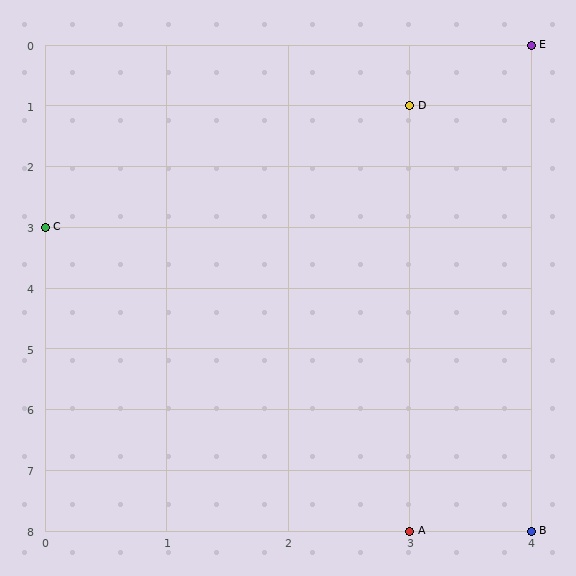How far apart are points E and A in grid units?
Points E and A are 1 column and 8 rows apart (about 8.1 grid units diagonally).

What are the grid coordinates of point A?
Point A is at grid coordinates (3, 8).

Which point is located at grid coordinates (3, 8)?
Point A is at (3, 8).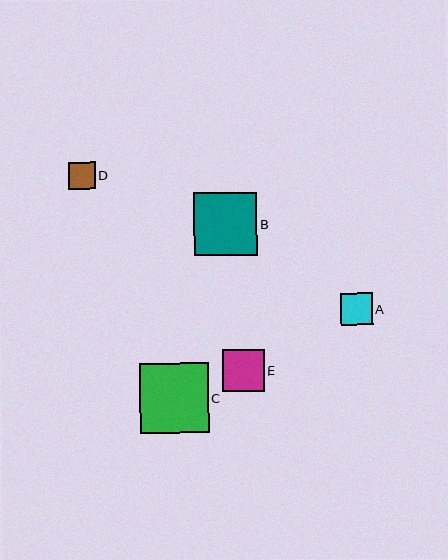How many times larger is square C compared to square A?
Square C is approximately 2.2 times the size of square A.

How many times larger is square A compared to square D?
Square A is approximately 1.2 times the size of square D.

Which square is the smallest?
Square D is the smallest with a size of approximately 27 pixels.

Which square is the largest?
Square C is the largest with a size of approximately 69 pixels.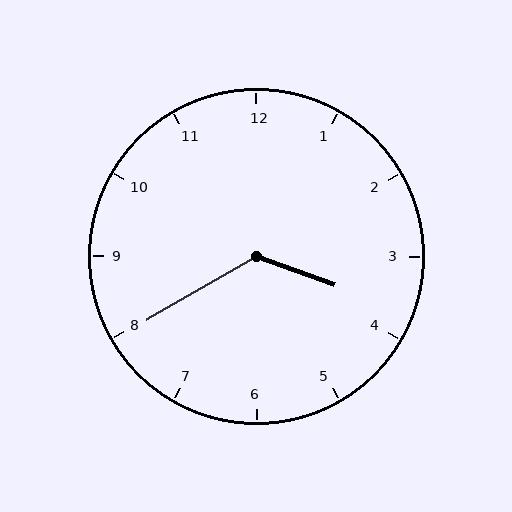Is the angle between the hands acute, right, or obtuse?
It is obtuse.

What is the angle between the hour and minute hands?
Approximately 130 degrees.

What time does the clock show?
3:40.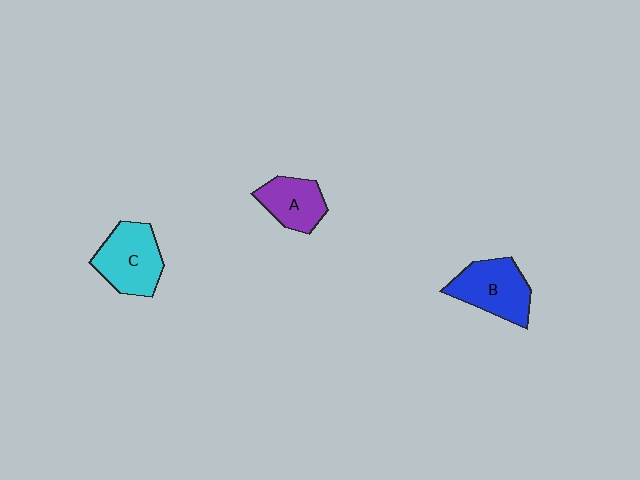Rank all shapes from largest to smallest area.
From largest to smallest: C (cyan), B (blue), A (purple).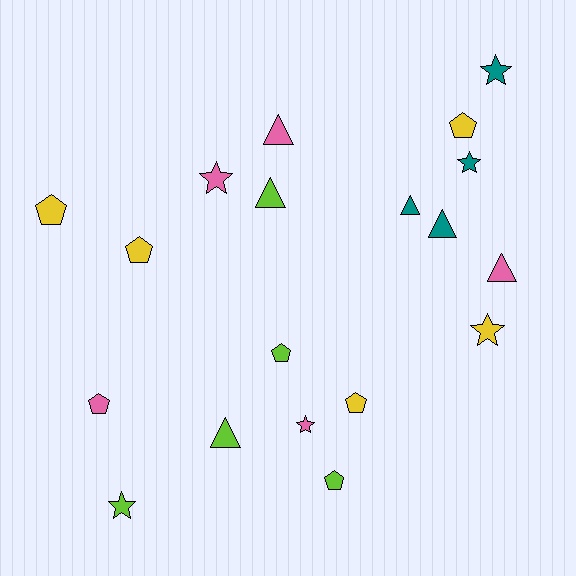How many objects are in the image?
There are 19 objects.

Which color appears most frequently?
Yellow, with 5 objects.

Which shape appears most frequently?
Pentagon, with 7 objects.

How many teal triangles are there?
There are 2 teal triangles.